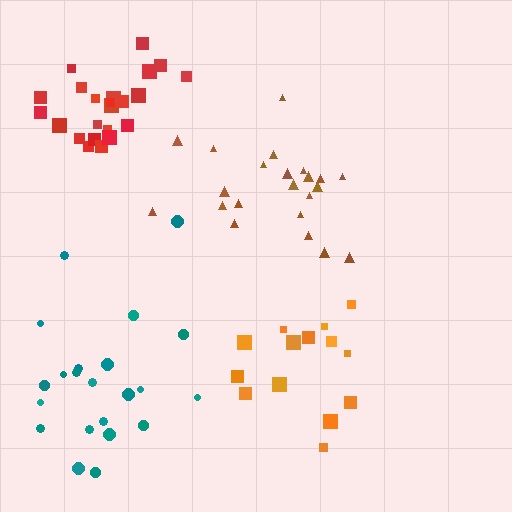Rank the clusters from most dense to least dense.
red, brown, teal, orange.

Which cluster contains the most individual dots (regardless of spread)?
Red (23).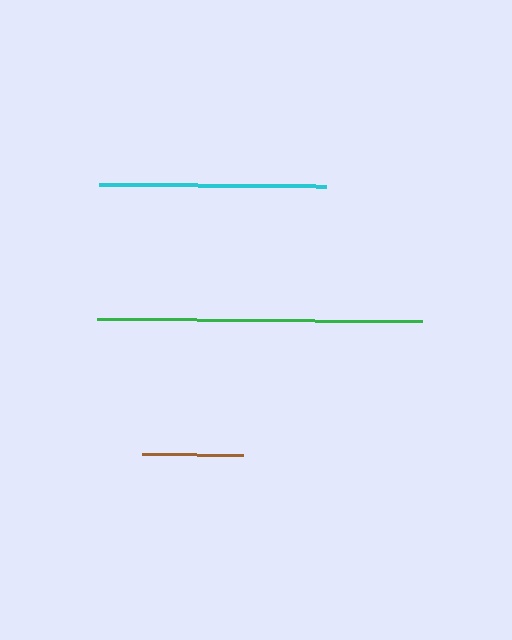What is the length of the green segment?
The green segment is approximately 325 pixels long.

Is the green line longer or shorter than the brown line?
The green line is longer than the brown line.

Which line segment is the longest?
The green line is the longest at approximately 325 pixels.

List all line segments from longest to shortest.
From longest to shortest: green, cyan, brown.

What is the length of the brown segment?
The brown segment is approximately 101 pixels long.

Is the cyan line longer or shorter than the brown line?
The cyan line is longer than the brown line.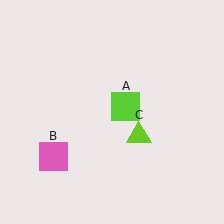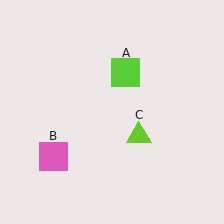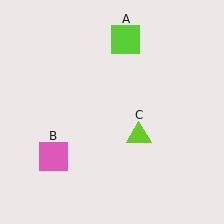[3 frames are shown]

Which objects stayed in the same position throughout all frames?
Pink square (object B) and lime triangle (object C) remained stationary.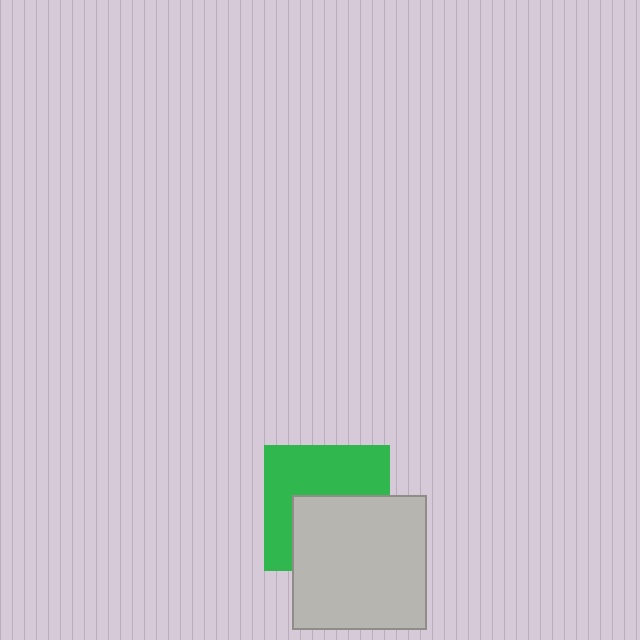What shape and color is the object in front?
The object in front is a light gray square.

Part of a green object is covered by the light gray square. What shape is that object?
It is a square.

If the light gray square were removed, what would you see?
You would see the complete green square.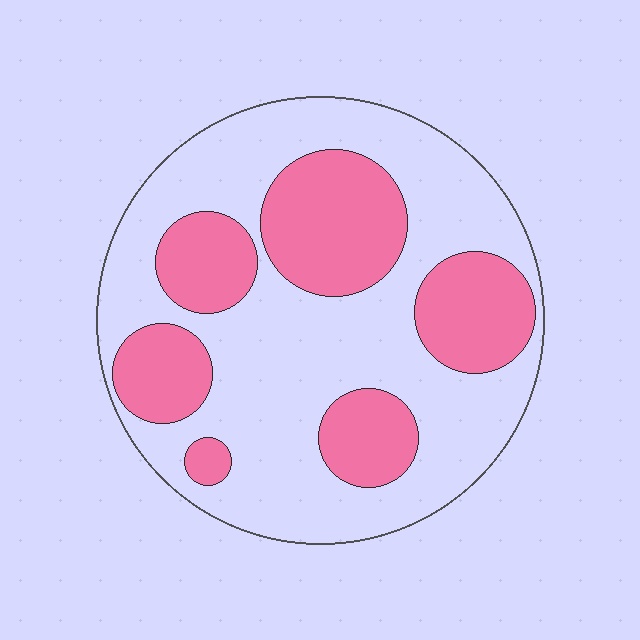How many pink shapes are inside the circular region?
6.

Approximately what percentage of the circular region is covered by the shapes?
Approximately 35%.